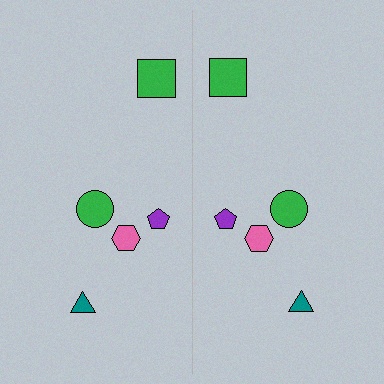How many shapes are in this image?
There are 10 shapes in this image.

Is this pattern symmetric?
Yes, this pattern has bilateral (reflection) symmetry.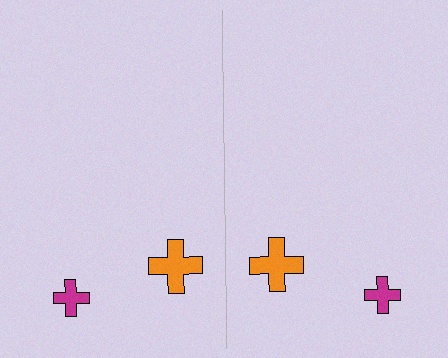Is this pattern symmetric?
Yes, this pattern has bilateral (reflection) symmetry.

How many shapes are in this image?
There are 4 shapes in this image.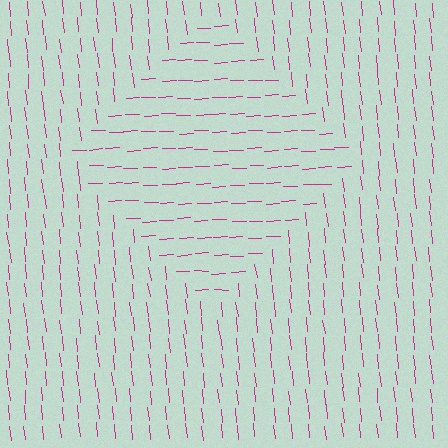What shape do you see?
I see a diamond.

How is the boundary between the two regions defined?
The boundary is defined purely by a change in line orientation (approximately 86 degrees difference). All lines are the same color and thickness.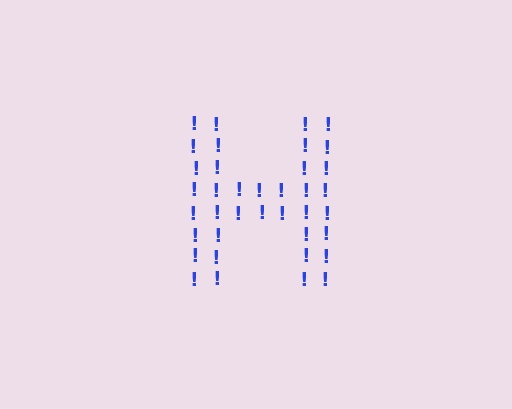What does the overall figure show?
The overall figure shows the letter H.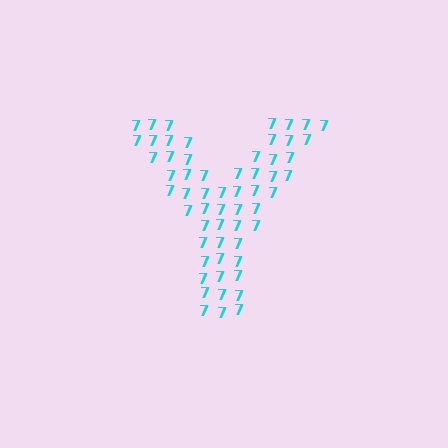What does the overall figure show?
The overall figure shows the letter Y.